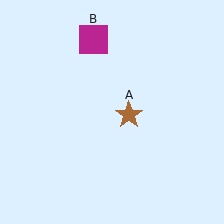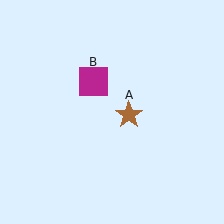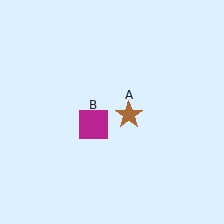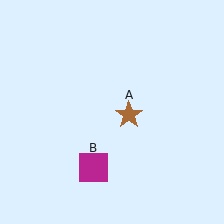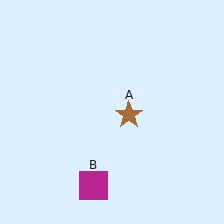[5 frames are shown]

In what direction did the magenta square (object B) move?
The magenta square (object B) moved down.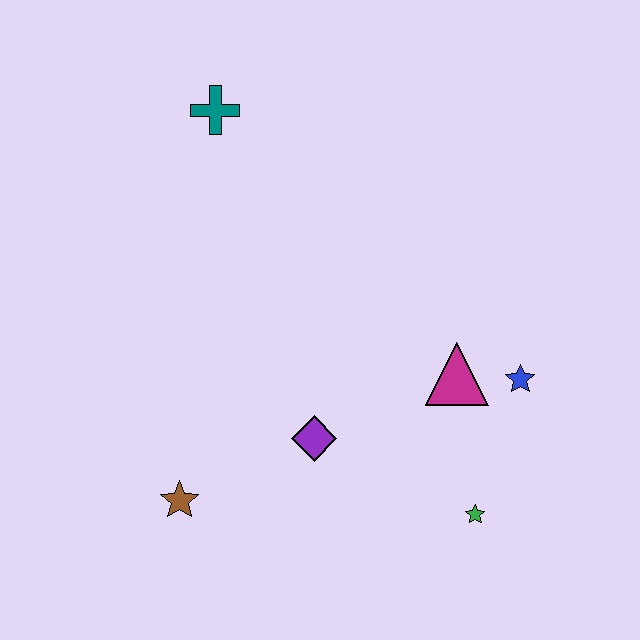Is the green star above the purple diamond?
No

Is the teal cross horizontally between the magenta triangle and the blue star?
No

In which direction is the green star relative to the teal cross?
The green star is below the teal cross.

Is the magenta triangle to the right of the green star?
No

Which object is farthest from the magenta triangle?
The teal cross is farthest from the magenta triangle.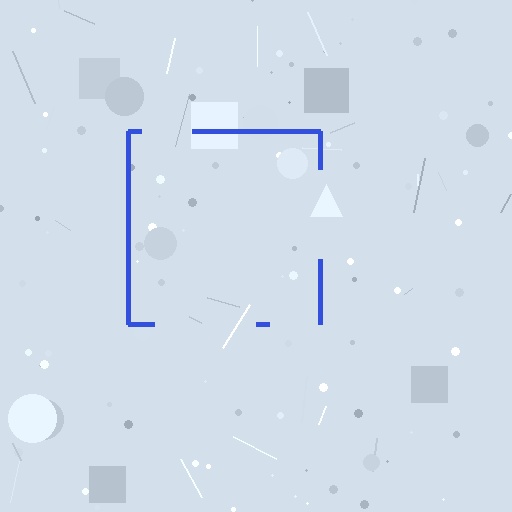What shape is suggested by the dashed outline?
The dashed outline suggests a square.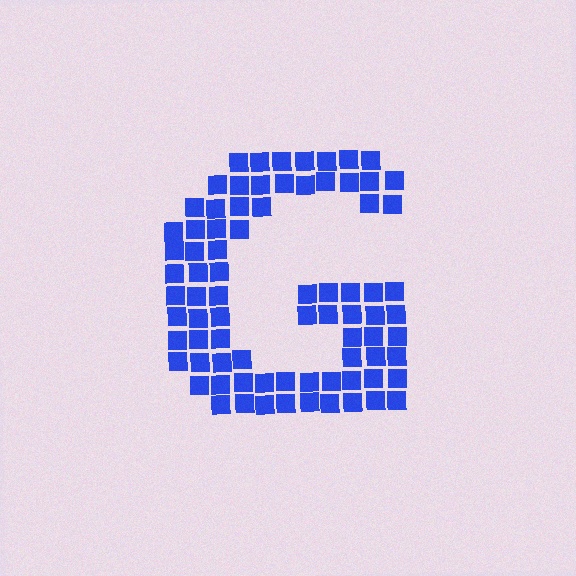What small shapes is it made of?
It is made of small squares.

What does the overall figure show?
The overall figure shows the letter G.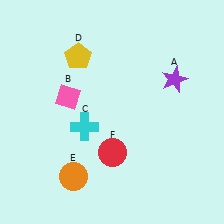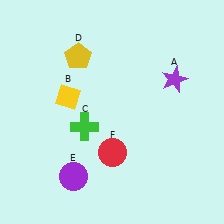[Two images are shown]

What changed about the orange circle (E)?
In Image 1, E is orange. In Image 2, it changed to purple.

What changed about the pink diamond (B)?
In Image 1, B is pink. In Image 2, it changed to yellow.